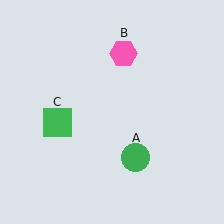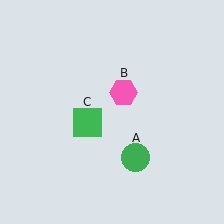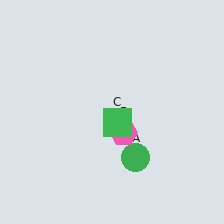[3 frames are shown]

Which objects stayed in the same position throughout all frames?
Green circle (object A) remained stationary.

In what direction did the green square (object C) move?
The green square (object C) moved right.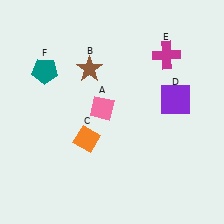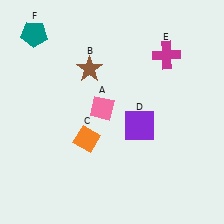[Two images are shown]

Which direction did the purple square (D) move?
The purple square (D) moved left.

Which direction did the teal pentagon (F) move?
The teal pentagon (F) moved up.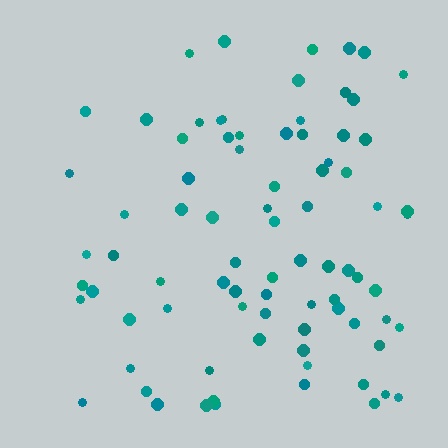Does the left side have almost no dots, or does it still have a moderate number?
Still a moderate number, just noticeably fewer than the right.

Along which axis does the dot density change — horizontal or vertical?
Horizontal.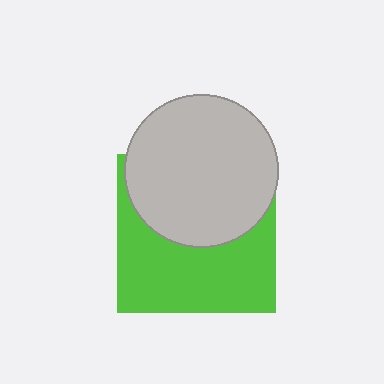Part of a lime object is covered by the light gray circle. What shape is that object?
It is a square.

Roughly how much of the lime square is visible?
About half of it is visible (roughly 53%).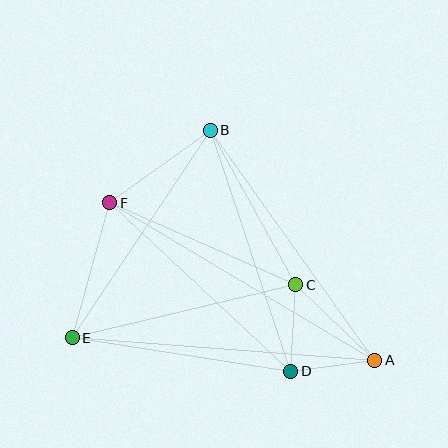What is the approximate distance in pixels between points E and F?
The distance between E and F is approximately 140 pixels.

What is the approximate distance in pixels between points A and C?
The distance between A and C is approximately 109 pixels.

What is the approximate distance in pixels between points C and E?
The distance between C and E is approximately 230 pixels.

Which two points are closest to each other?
Points A and D are closest to each other.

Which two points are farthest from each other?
Points A and F are farthest from each other.